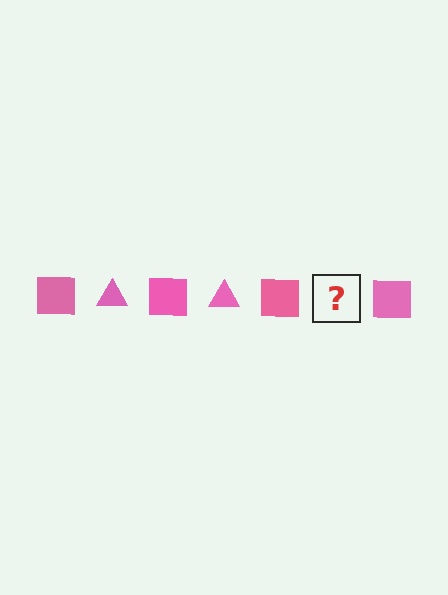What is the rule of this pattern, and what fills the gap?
The rule is that the pattern cycles through square, triangle shapes in pink. The gap should be filled with a pink triangle.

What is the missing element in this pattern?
The missing element is a pink triangle.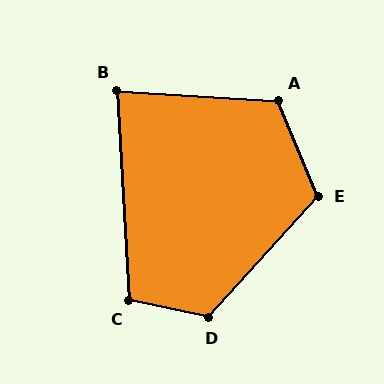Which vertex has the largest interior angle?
D, at approximately 121 degrees.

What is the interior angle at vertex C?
Approximately 105 degrees (obtuse).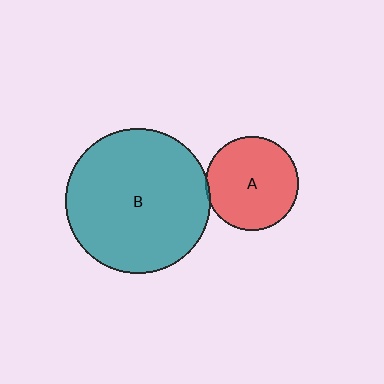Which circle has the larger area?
Circle B (teal).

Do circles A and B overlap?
Yes.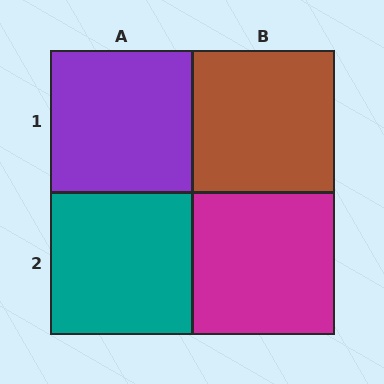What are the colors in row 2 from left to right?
Teal, magenta.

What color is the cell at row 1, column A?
Purple.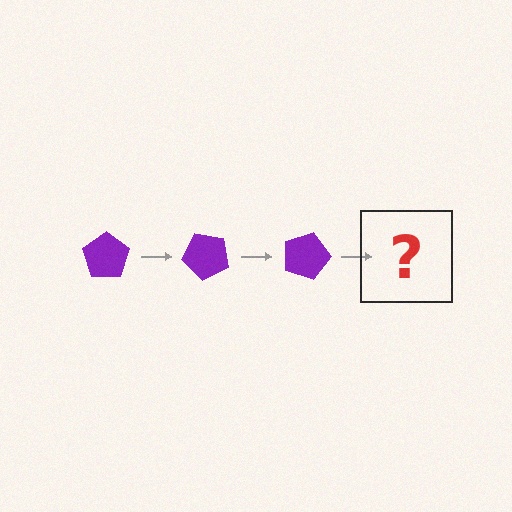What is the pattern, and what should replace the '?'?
The pattern is that the pentagon rotates 45 degrees each step. The '?' should be a purple pentagon rotated 135 degrees.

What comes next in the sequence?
The next element should be a purple pentagon rotated 135 degrees.